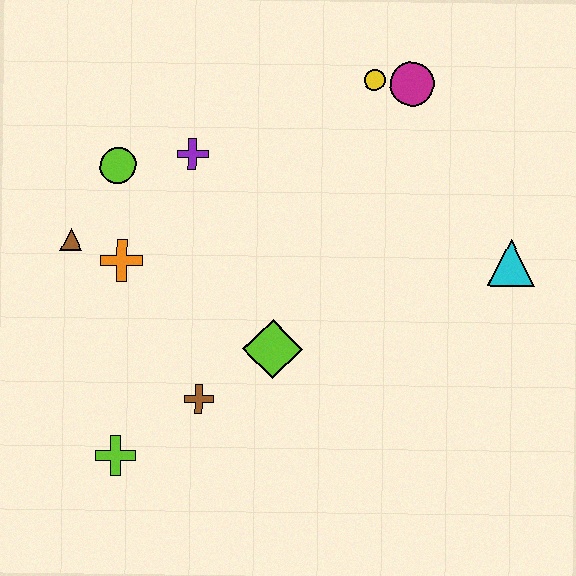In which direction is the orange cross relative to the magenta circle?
The orange cross is to the left of the magenta circle.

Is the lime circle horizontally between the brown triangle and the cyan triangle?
Yes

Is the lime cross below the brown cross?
Yes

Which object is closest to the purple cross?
The lime circle is closest to the purple cross.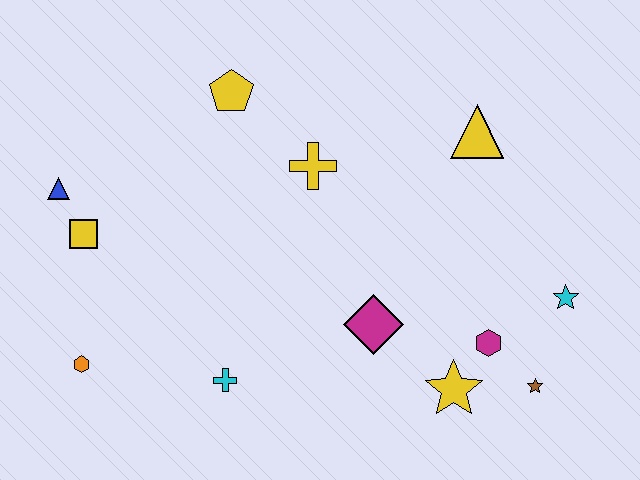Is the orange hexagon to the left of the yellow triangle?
Yes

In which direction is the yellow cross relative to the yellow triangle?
The yellow cross is to the left of the yellow triangle.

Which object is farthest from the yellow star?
The blue triangle is farthest from the yellow star.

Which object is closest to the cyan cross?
The orange hexagon is closest to the cyan cross.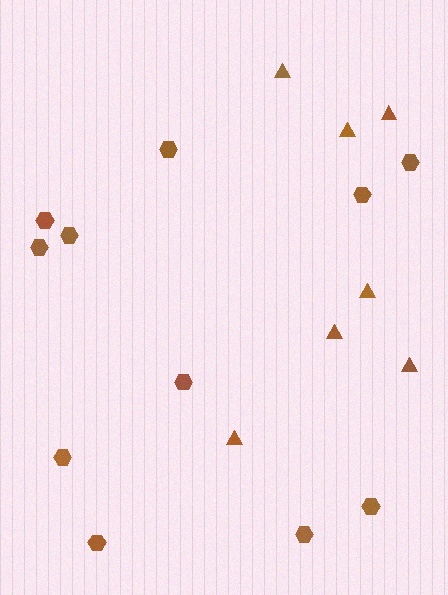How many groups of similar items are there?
There are 2 groups: one group of hexagons (11) and one group of triangles (7).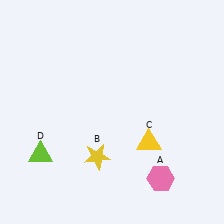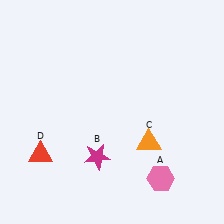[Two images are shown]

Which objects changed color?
B changed from yellow to magenta. C changed from yellow to orange. D changed from lime to red.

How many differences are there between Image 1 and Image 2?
There are 3 differences between the two images.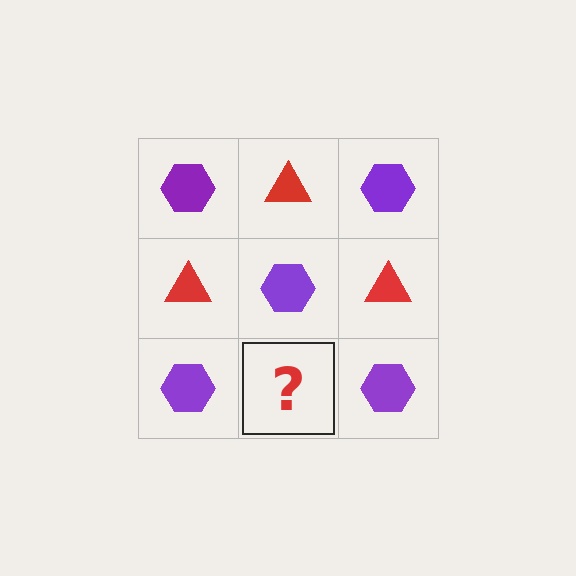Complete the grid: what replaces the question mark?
The question mark should be replaced with a red triangle.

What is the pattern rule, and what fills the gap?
The rule is that it alternates purple hexagon and red triangle in a checkerboard pattern. The gap should be filled with a red triangle.